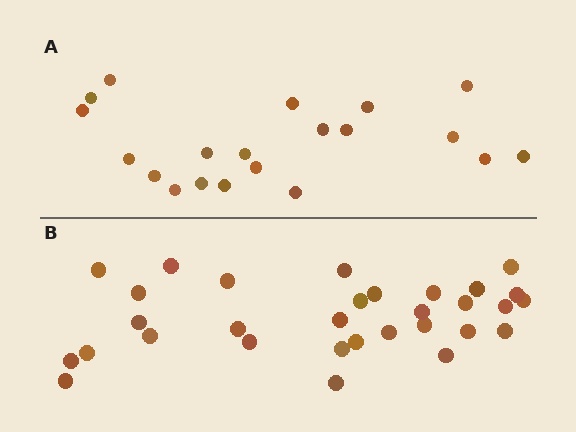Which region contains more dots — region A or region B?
Region B (the bottom region) has more dots.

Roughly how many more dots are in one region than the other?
Region B has roughly 12 or so more dots than region A.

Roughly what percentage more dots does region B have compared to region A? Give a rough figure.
About 55% more.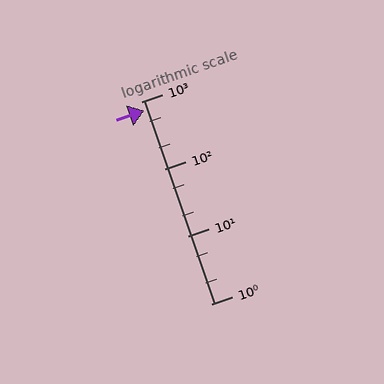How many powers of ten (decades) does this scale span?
The scale spans 3 decades, from 1 to 1000.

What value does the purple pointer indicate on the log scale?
The pointer indicates approximately 730.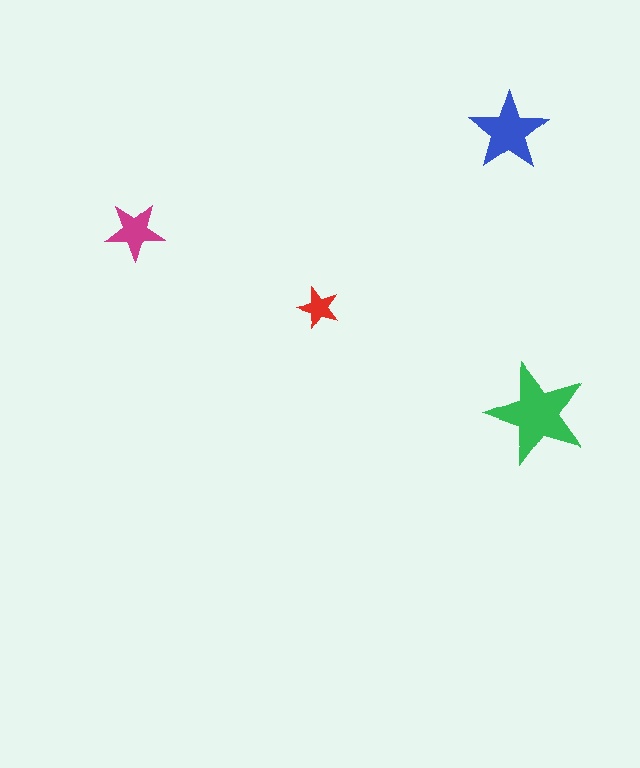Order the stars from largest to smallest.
the green one, the blue one, the magenta one, the red one.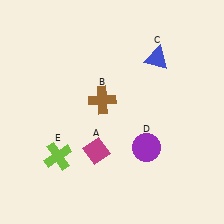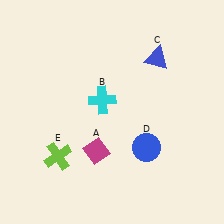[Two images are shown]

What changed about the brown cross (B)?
In Image 1, B is brown. In Image 2, it changed to cyan.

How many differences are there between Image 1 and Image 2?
There are 2 differences between the two images.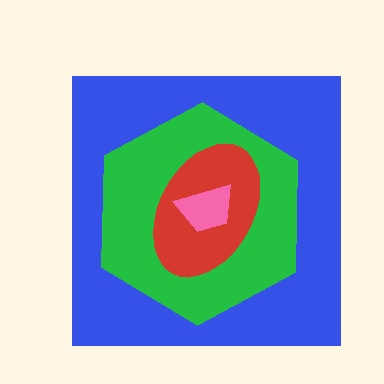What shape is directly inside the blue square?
The green hexagon.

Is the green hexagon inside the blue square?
Yes.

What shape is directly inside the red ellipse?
The pink trapezoid.